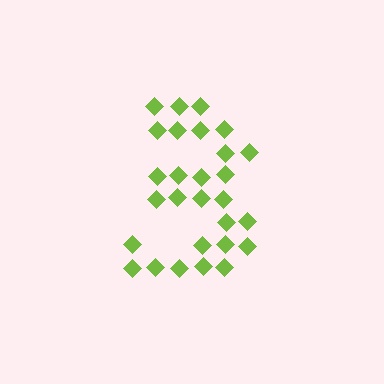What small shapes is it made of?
It is made of small diamonds.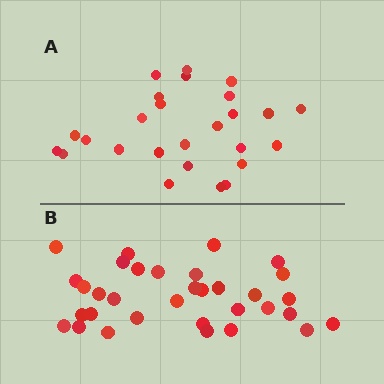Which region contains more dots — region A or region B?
Region B (the bottom region) has more dots.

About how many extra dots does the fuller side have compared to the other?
Region B has roughly 8 or so more dots than region A.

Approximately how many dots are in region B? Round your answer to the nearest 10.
About 30 dots. (The exact count is 33, which rounds to 30.)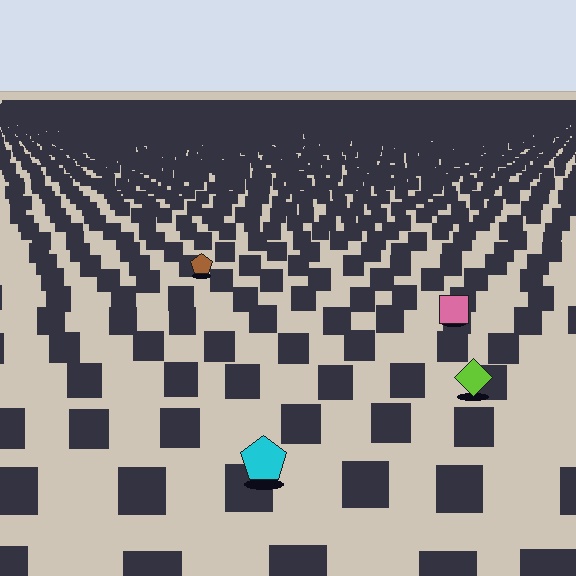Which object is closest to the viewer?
The cyan pentagon is closest. The texture marks near it are larger and more spread out.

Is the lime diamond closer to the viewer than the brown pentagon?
Yes. The lime diamond is closer — you can tell from the texture gradient: the ground texture is coarser near it.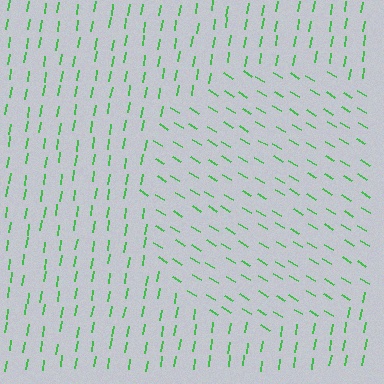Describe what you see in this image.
The image is filled with small green line segments. A circle region in the image has lines oriented differently from the surrounding lines, creating a visible texture boundary.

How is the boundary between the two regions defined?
The boundary is defined purely by a change in line orientation (approximately 68 degrees difference). All lines are the same color and thickness.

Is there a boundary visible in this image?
Yes, there is a texture boundary formed by a change in line orientation.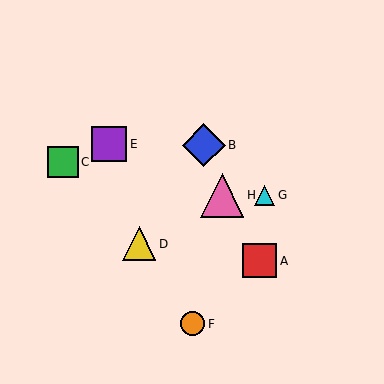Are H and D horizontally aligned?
No, H is at y≈195 and D is at y≈244.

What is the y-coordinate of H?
Object H is at y≈195.